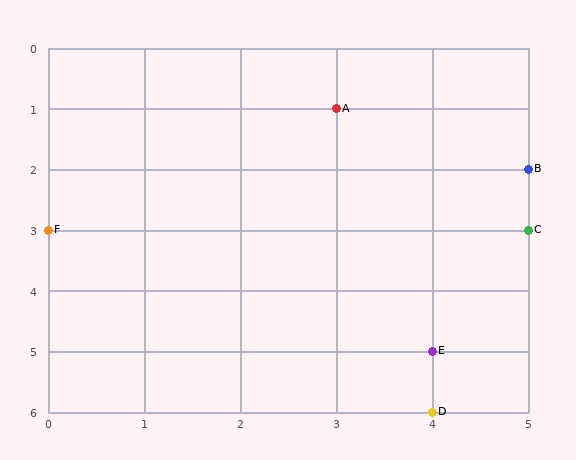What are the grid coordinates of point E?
Point E is at grid coordinates (4, 5).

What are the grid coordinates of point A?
Point A is at grid coordinates (3, 1).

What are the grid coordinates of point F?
Point F is at grid coordinates (0, 3).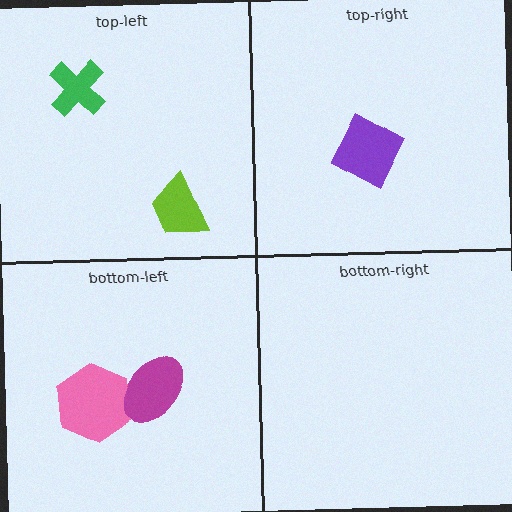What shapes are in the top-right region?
The purple square.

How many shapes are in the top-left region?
2.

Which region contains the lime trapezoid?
The top-left region.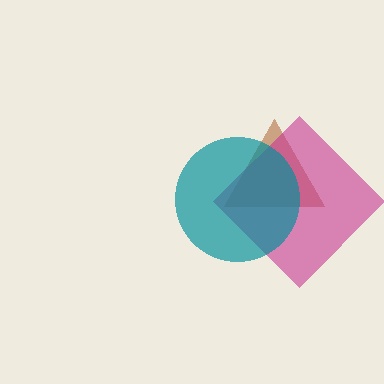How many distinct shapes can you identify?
There are 3 distinct shapes: a brown triangle, a magenta diamond, a teal circle.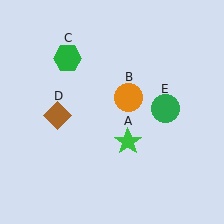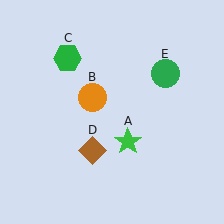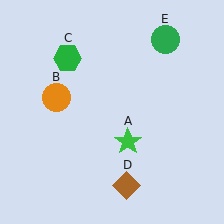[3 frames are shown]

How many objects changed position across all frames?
3 objects changed position: orange circle (object B), brown diamond (object D), green circle (object E).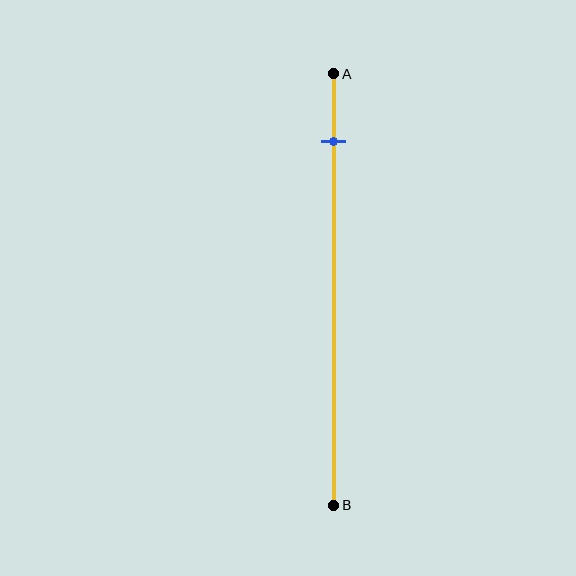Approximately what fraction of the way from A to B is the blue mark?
The blue mark is approximately 15% of the way from A to B.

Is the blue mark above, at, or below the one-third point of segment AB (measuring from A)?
The blue mark is above the one-third point of segment AB.